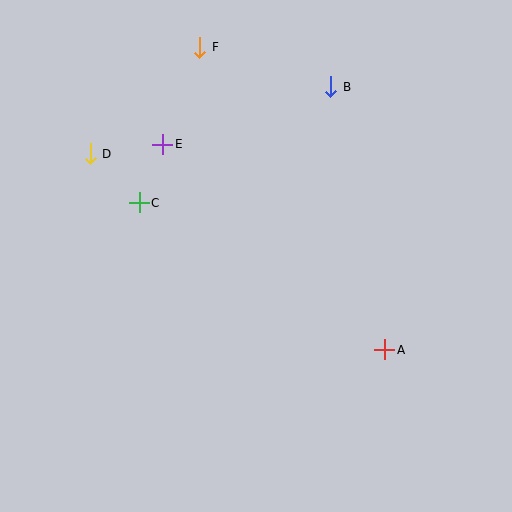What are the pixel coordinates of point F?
Point F is at (200, 47).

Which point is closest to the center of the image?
Point C at (139, 203) is closest to the center.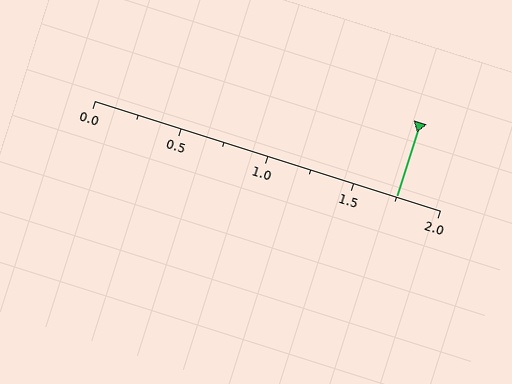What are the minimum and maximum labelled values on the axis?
The axis runs from 0.0 to 2.0.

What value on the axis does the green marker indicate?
The marker indicates approximately 1.75.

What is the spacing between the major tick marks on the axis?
The major ticks are spaced 0.5 apart.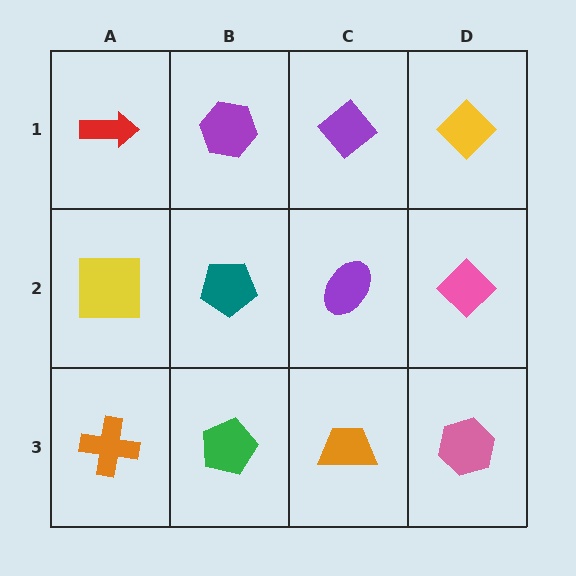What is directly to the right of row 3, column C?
A pink hexagon.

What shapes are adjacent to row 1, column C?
A purple ellipse (row 2, column C), a purple hexagon (row 1, column B), a yellow diamond (row 1, column D).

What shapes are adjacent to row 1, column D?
A pink diamond (row 2, column D), a purple diamond (row 1, column C).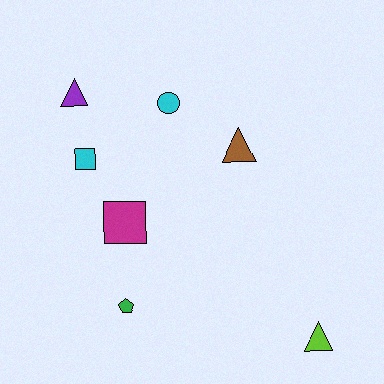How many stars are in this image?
There are no stars.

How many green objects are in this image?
There is 1 green object.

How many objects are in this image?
There are 7 objects.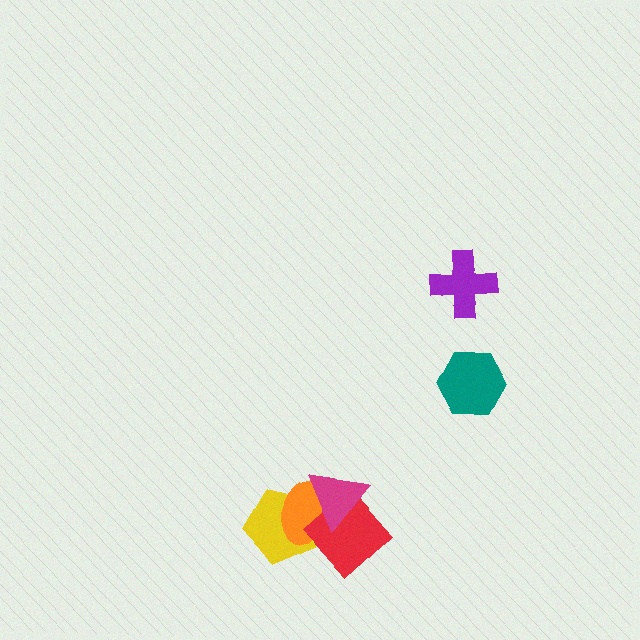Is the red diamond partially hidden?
Yes, it is partially covered by another shape.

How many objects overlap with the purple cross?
0 objects overlap with the purple cross.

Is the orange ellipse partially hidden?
Yes, it is partially covered by another shape.